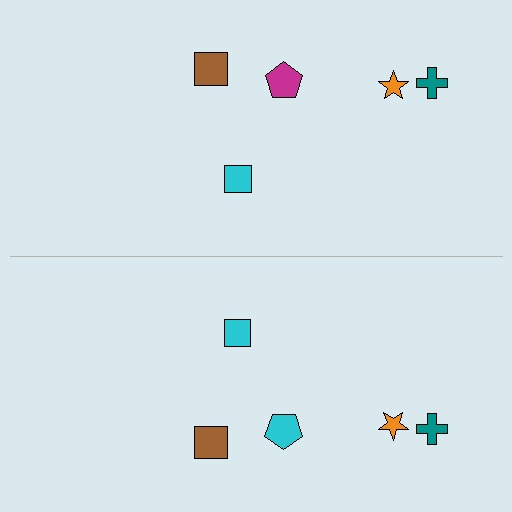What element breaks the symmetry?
The cyan pentagon on the bottom side breaks the symmetry — its mirror counterpart is magenta.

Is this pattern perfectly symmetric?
No, the pattern is not perfectly symmetric. The cyan pentagon on the bottom side breaks the symmetry — its mirror counterpart is magenta.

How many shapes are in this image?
There are 10 shapes in this image.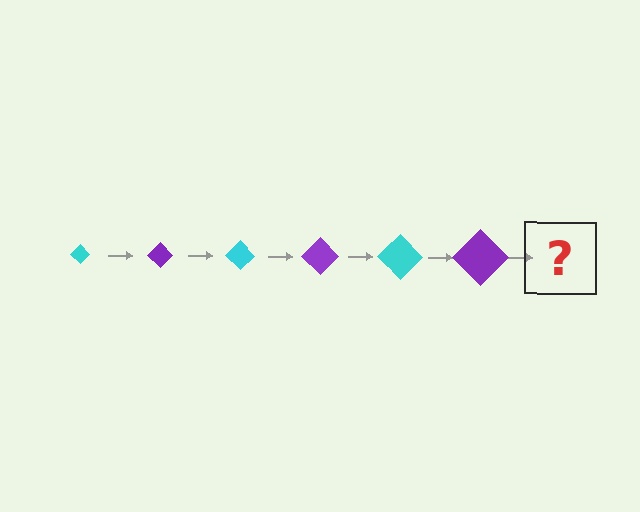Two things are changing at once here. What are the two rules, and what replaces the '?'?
The two rules are that the diamond grows larger each step and the color cycles through cyan and purple. The '?' should be a cyan diamond, larger than the previous one.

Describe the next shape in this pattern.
It should be a cyan diamond, larger than the previous one.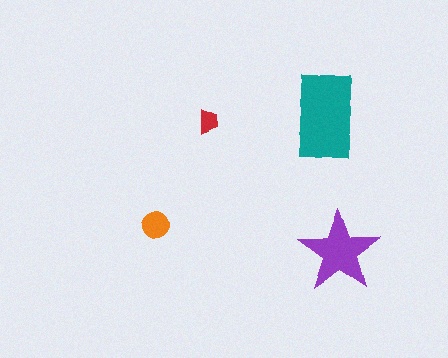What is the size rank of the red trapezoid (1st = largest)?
4th.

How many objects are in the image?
There are 4 objects in the image.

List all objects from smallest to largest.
The red trapezoid, the orange circle, the purple star, the teal rectangle.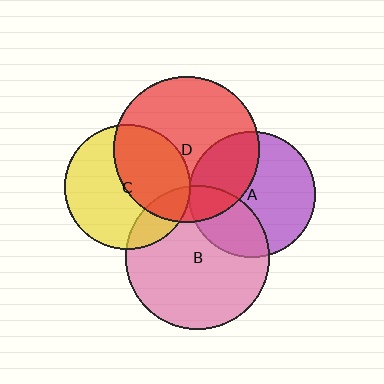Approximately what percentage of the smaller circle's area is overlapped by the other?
Approximately 20%.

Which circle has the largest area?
Circle D (red).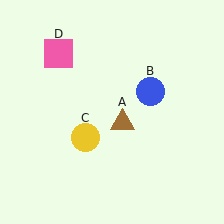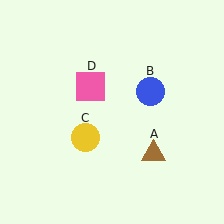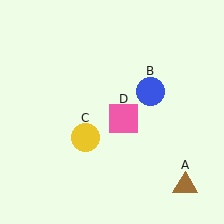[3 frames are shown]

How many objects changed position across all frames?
2 objects changed position: brown triangle (object A), pink square (object D).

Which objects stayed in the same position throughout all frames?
Blue circle (object B) and yellow circle (object C) remained stationary.